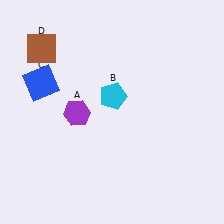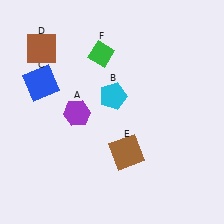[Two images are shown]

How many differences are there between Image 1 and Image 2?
There are 2 differences between the two images.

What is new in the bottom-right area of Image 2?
A brown square (E) was added in the bottom-right area of Image 2.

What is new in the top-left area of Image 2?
A green diamond (F) was added in the top-left area of Image 2.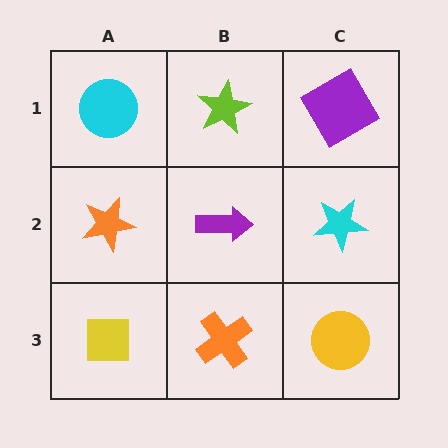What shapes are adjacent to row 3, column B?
A purple arrow (row 2, column B), a yellow square (row 3, column A), a yellow circle (row 3, column C).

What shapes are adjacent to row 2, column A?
A cyan circle (row 1, column A), a yellow square (row 3, column A), a purple arrow (row 2, column B).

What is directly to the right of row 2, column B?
A cyan star.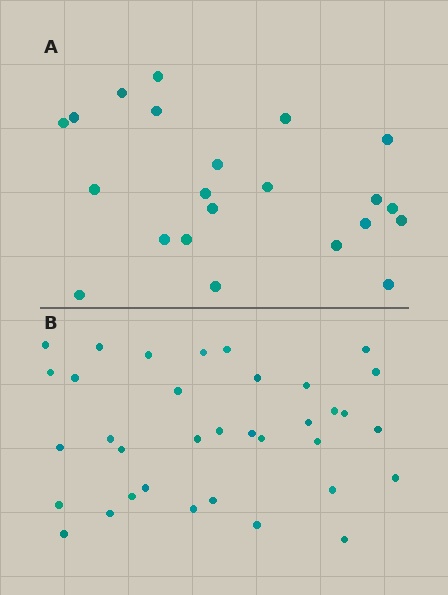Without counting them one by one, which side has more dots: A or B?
Region B (the bottom region) has more dots.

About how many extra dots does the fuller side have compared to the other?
Region B has approximately 15 more dots than region A.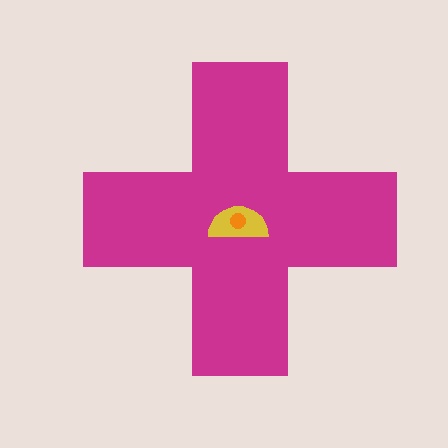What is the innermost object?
The orange circle.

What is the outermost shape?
The magenta cross.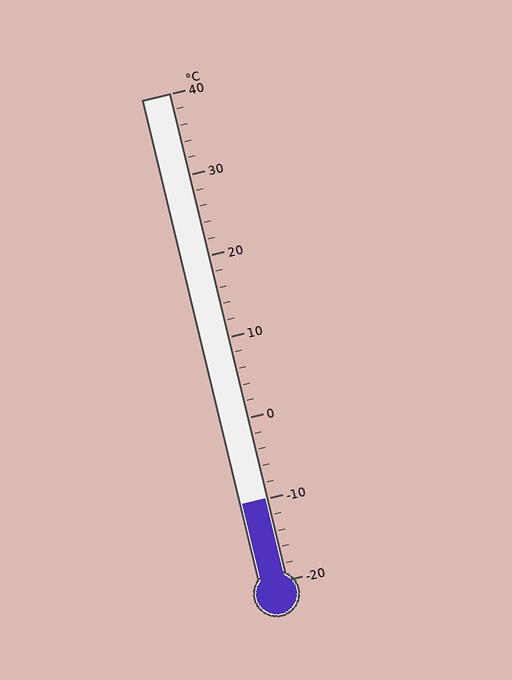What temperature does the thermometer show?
The thermometer shows approximately -10°C.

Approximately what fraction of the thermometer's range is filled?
The thermometer is filled to approximately 15% of its range.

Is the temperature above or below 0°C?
The temperature is below 0°C.